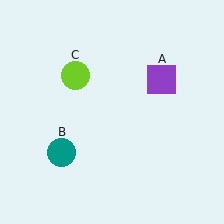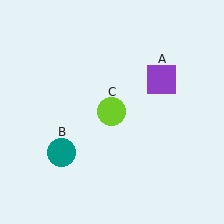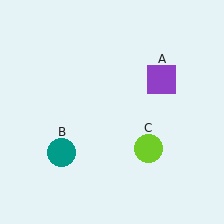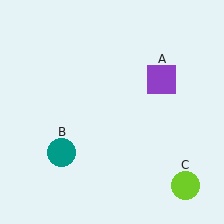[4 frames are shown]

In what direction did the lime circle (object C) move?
The lime circle (object C) moved down and to the right.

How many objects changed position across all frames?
1 object changed position: lime circle (object C).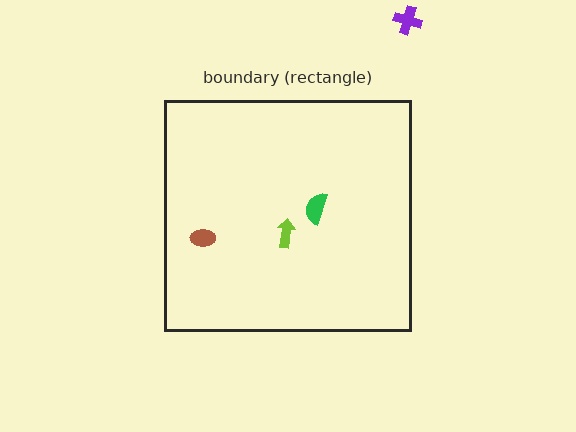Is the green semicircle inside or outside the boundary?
Inside.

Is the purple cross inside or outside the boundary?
Outside.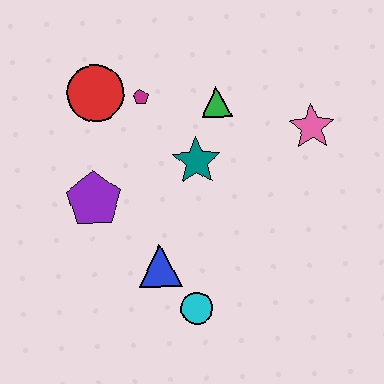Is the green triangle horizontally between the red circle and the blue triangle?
No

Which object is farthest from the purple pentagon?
The pink star is farthest from the purple pentagon.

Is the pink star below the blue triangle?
No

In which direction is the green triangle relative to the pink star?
The green triangle is to the left of the pink star.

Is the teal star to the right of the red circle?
Yes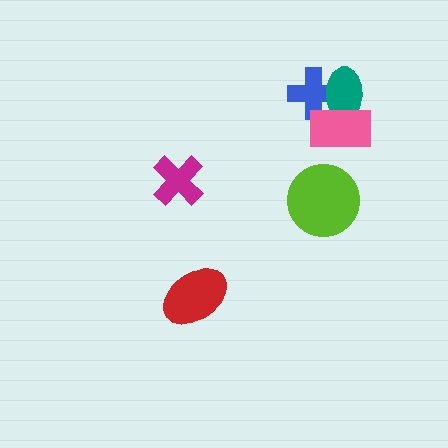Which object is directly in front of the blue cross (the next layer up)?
The teal ellipse is directly in front of the blue cross.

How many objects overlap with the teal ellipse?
2 objects overlap with the teal ellipse.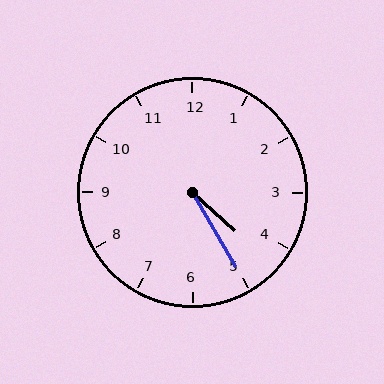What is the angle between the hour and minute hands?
Approximately 18 degrees.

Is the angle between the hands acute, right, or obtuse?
It is acute.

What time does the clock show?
4:25.